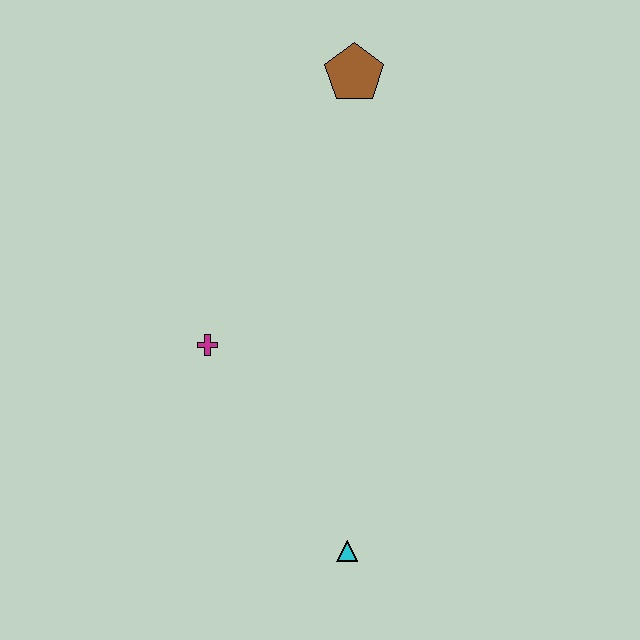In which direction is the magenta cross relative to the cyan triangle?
The magenta cross is above the cyan triangle.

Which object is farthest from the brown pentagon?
The cyan triangle is farthest from the brown pentagon.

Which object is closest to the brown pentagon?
The magenta cross is closest to the brown pentagon.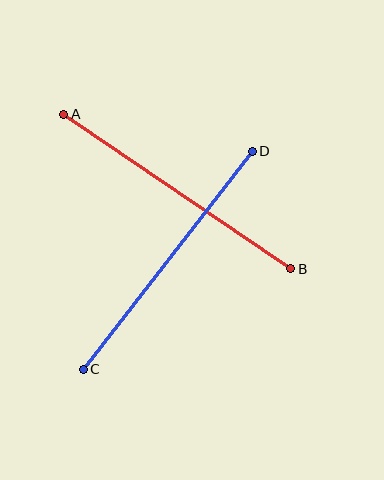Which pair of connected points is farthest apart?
Points C and D are farthest apart.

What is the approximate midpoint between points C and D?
The midpoint is at approximately (168, 260) pixels.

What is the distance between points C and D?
The distance is approximately 276 pixels.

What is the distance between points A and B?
The distance is approximately 274 pixels.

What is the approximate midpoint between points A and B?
The midpoint is at approximately (177, 191) pixels.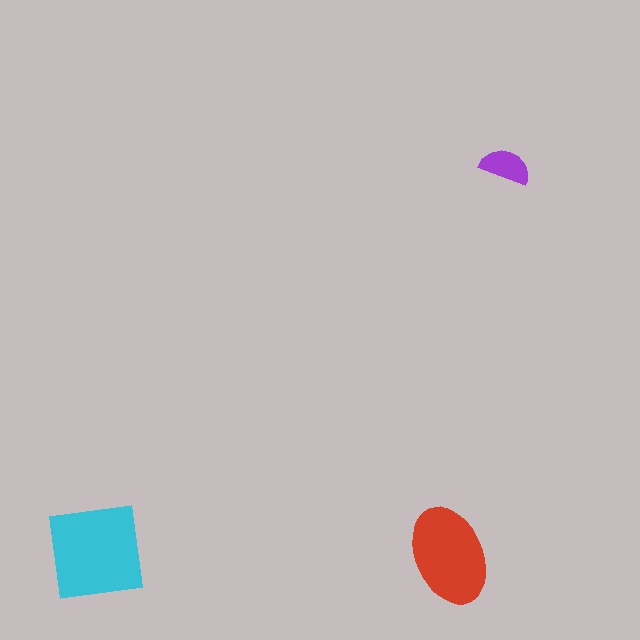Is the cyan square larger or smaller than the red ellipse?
Larger.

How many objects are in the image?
There are 3 objects in the image.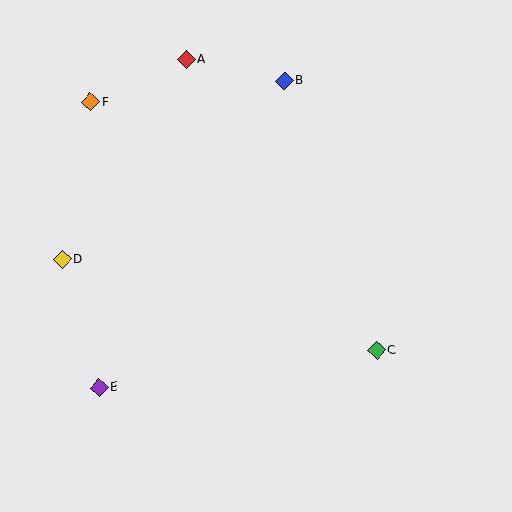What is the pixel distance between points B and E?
The distance between B and E is 358 pixels.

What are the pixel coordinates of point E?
Point E is at (99, 387).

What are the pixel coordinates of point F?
Point F is at (91, 102).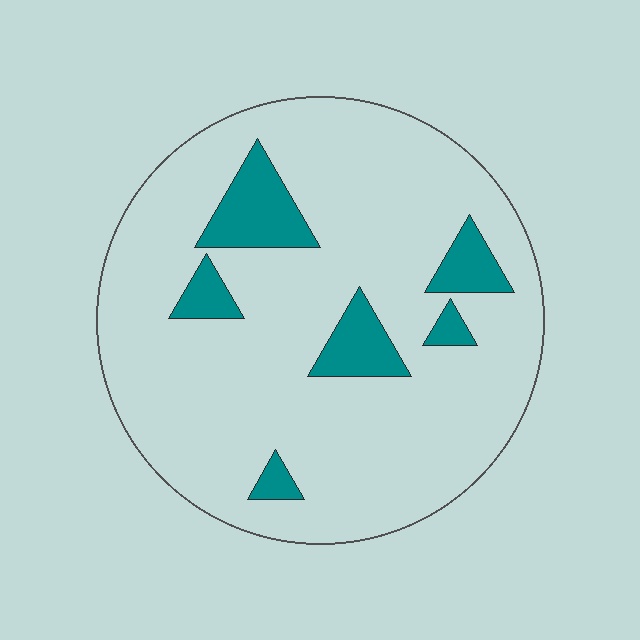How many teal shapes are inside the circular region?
6.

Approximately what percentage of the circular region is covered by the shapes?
Approximately 15%.